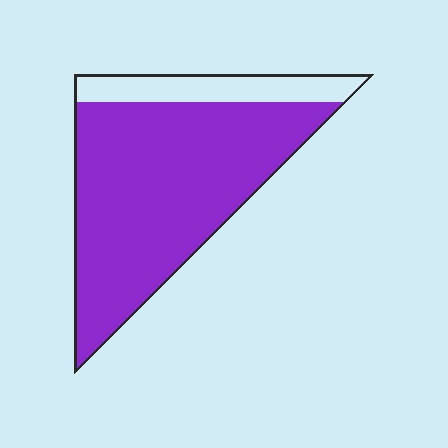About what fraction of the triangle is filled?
About five sixths (5/6).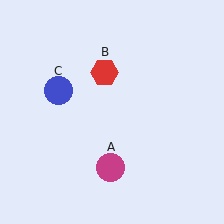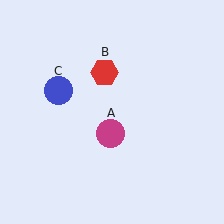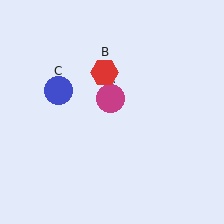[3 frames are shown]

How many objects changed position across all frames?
1 object changed position: magenta circle (object A).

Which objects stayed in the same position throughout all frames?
Red hexagon (object B) and blue circle (object C) remained stationary.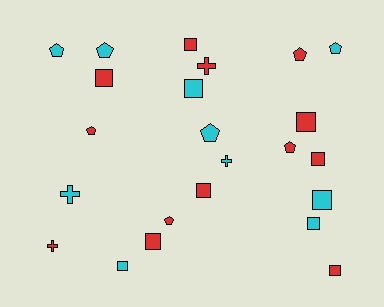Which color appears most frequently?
Red, with 13 objects.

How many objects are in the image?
There are 23 objects.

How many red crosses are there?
There are 2 red crosses.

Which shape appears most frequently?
Square, with 11 objects.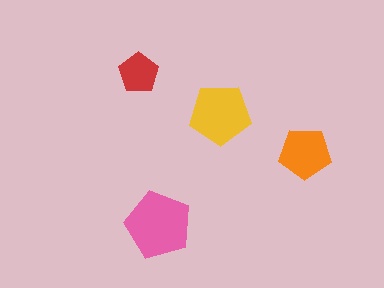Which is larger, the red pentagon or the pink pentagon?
The pink one.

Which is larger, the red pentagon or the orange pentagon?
The orange one.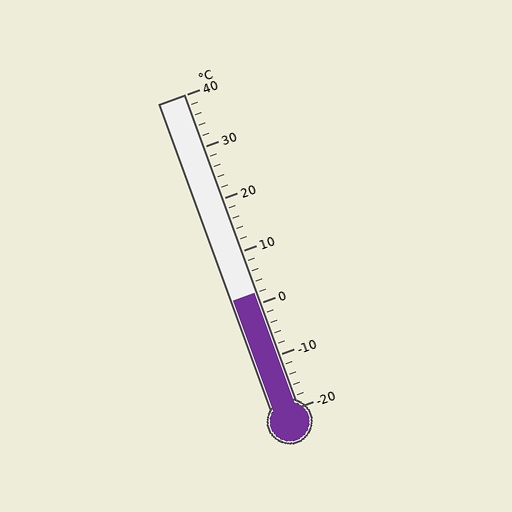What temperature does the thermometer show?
The thermometer shows approximately 2°C.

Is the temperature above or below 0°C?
The temperature is above 0°C.